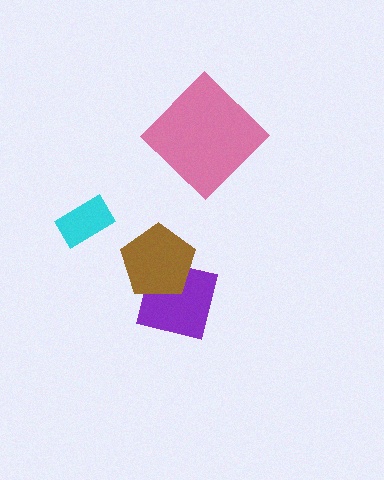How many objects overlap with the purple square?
1 object overlaps with the purple square.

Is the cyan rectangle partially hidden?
No, no other shape covers it.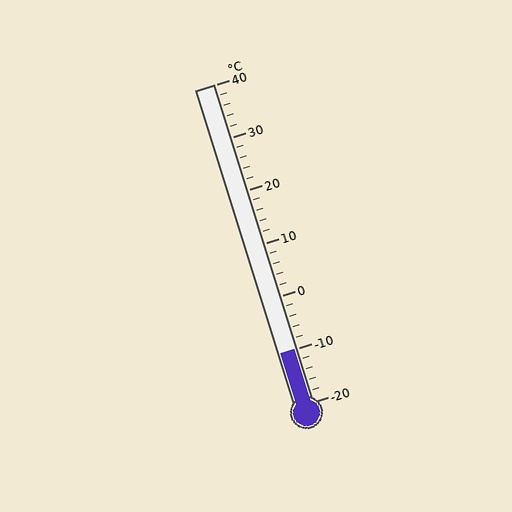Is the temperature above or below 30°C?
The temperature is below 30°C.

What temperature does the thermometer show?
The thermometer shows approximately -10°C.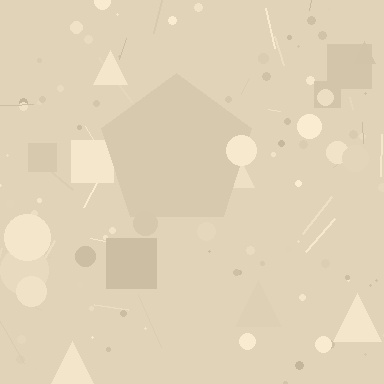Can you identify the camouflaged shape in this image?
The camouflaged shape is a pentagon.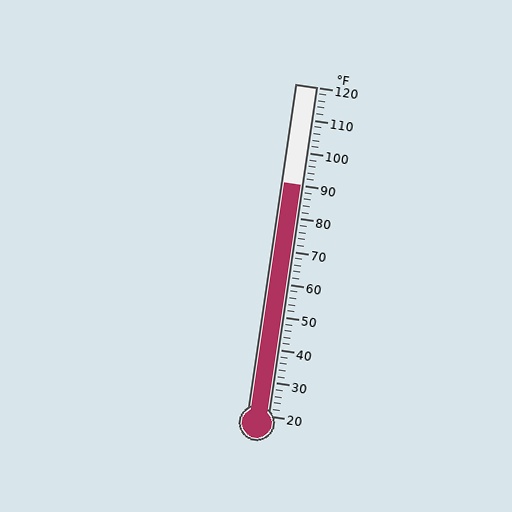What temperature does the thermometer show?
The thermometer shows approximately 90°F.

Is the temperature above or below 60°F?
The temperature is above 60°F.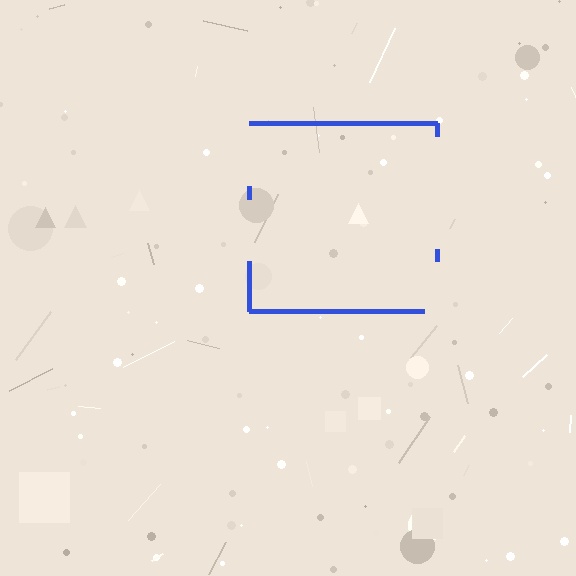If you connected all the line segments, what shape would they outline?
They would outline a square.